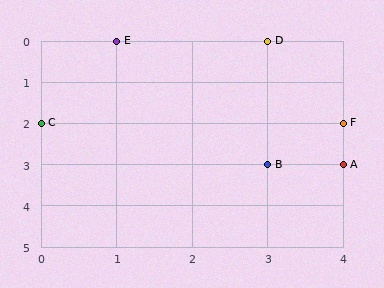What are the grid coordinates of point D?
Point D is at grid coordinates (3, 0).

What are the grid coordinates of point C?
Point C is at grid coordinates (0, 2).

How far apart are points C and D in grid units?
Points C and D are 3 columns and 2 rows apart (about 3.6 grid units diagonally).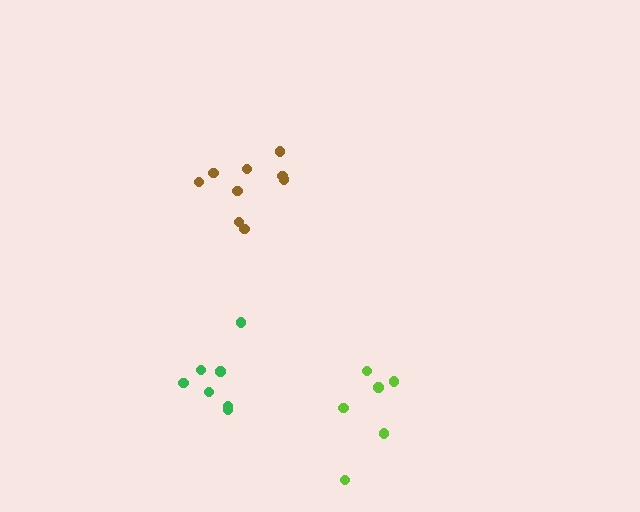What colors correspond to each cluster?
The clusters are colored: brown, green, lime.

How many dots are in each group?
Group 1: 9 dots, Group 2: 7 dots, Group 3: 6 dots (22 total).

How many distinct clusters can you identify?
There are 3 distinct clusters.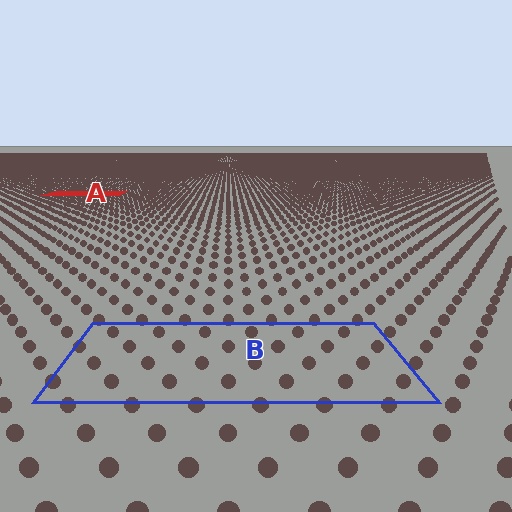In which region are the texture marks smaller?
The texture marks are smaller in region A, because it is farther away.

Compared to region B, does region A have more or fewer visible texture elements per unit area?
Region A has more texture elements per unit area — they are packed more densely because it is farther away.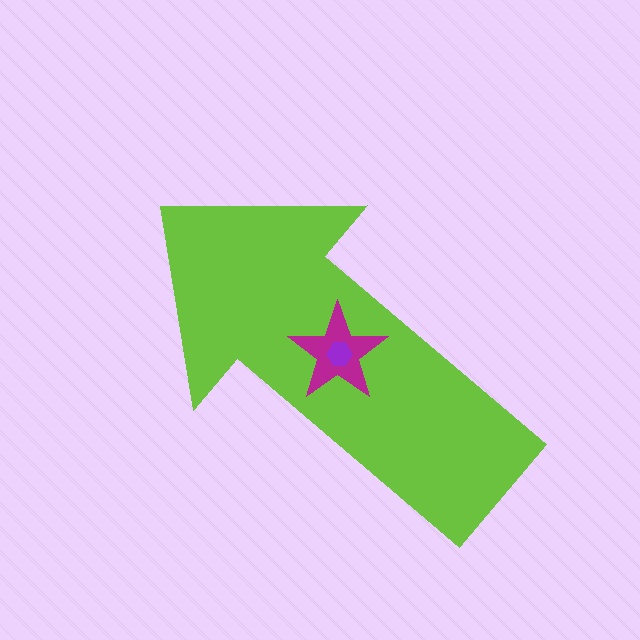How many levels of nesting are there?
3.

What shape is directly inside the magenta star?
The purple hexagon.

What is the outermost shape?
The lime arrow.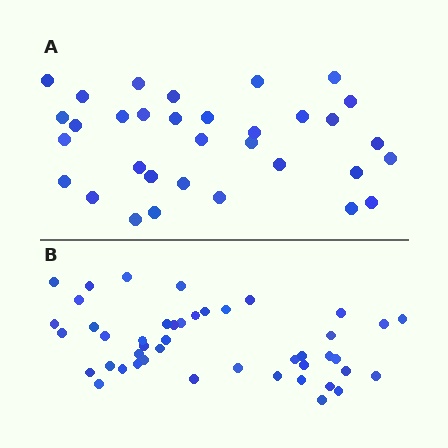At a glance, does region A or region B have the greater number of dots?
Region B (the bottom region) has more dots.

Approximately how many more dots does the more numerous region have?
Region B has roughly 12 or so more dots than region A.